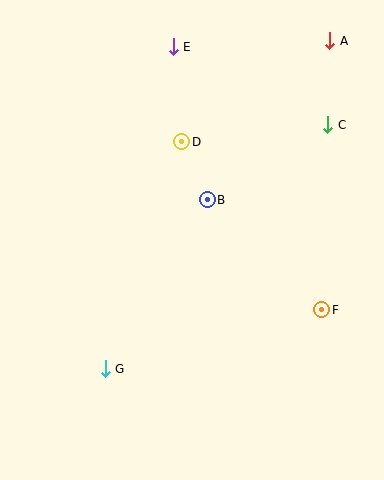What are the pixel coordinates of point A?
Point A is at (330, 41).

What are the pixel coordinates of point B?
Point B is at (207, 200).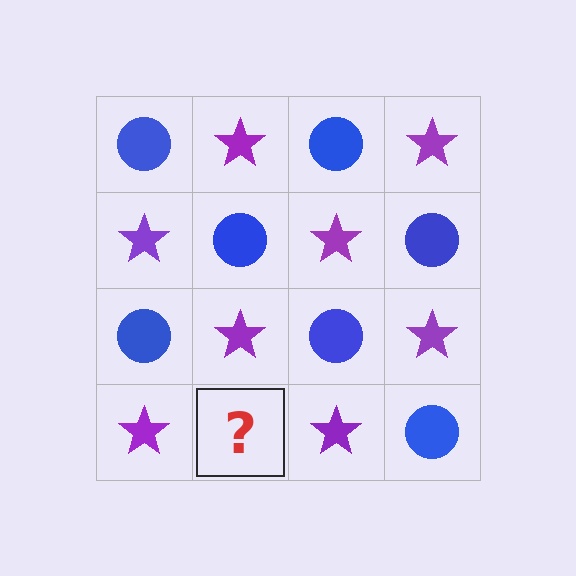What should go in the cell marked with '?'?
The missing cell should contain a blue circle.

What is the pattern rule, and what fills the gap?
The rule is that it alternates blue circle and purple star in a checkerboard pattern. The gap should be filled with a blue circle.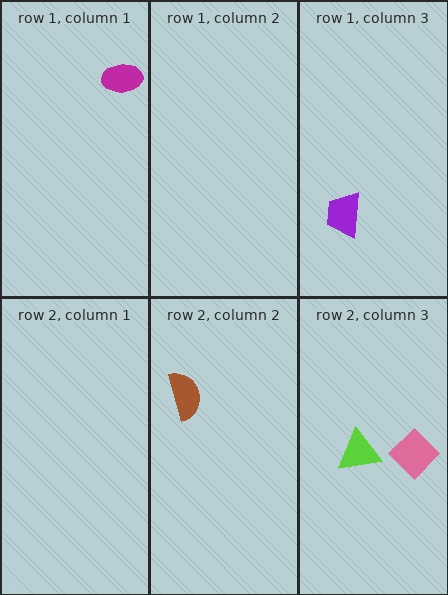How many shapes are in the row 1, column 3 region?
1.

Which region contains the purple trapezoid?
The row 1, column 3 region.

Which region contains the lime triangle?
The row 2, column 3 region.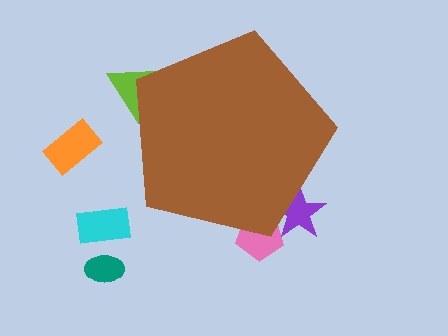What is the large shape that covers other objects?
A brown pentagon.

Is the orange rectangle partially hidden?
No, the orange rectangle is fully visible.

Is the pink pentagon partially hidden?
Yes, the pink pentagon is partially hidden behind the brown pentagon.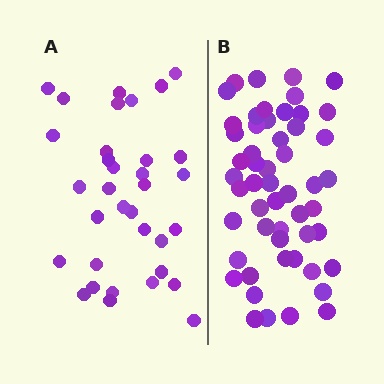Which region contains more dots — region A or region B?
Region B (the right region) has more dots.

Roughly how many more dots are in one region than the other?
Region B has approximately 20 more dots than region A.